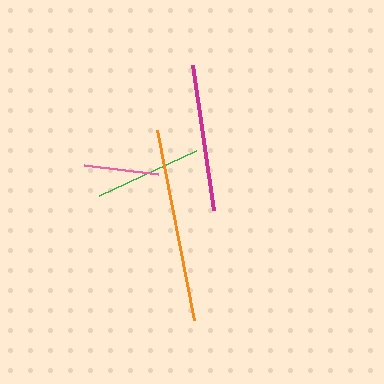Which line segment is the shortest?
The pink line is the shortest at approximately 74 pixels.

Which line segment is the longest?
The orange line is the longest at approximately 193 pixels.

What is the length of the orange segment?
The orange segment is approximately 193 pixels long.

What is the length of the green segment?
The green segment is approximately 107 pixels long.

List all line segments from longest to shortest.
From longest to shortest: orange, magenta, green, pink.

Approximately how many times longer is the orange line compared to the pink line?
The orange line is approximately 2.6 times the length of the pink line.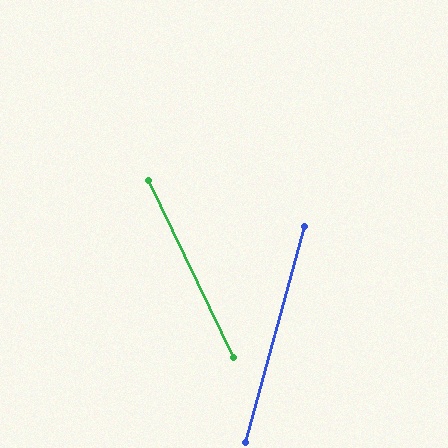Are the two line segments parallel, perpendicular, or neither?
Neither parallel nor perpendicular — they differ by about 41°.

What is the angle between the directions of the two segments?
Approximately 41 degrees.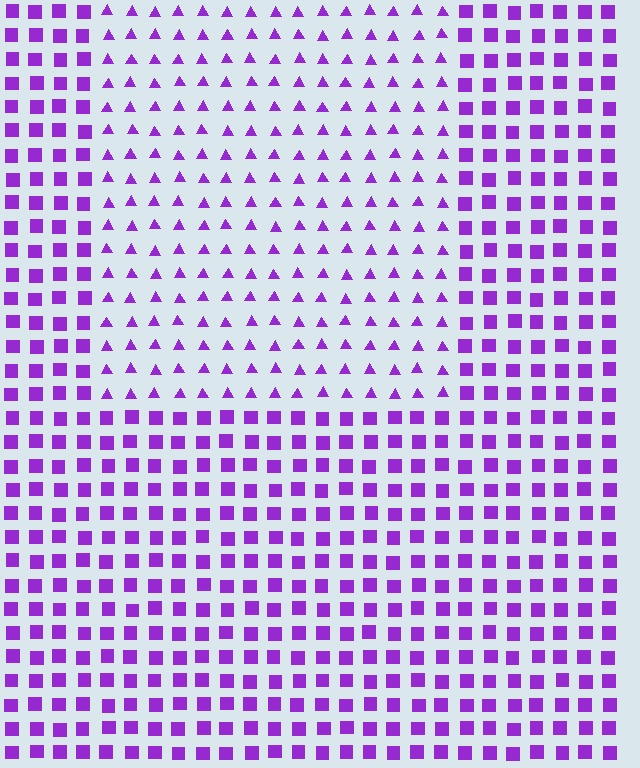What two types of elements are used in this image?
The image uses triangles inside the rectangle region and squares outside it.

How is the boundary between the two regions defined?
The boundary is defined by a change in element shape: triangles inside vs. squares outside. All elements share the same color and spacing.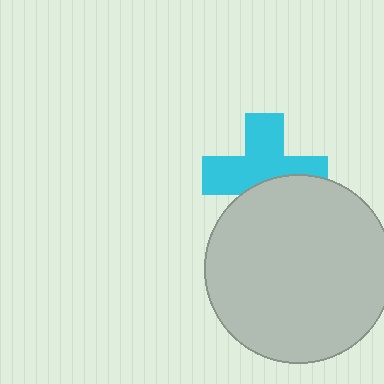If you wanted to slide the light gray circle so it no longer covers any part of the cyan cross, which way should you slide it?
Slide it down — that is the most direct way to separate the two shapes.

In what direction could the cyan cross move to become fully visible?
The cyan cross could move up. That would shift it out from behind the light gray circle entirely.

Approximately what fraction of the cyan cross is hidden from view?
Roughly 38% of the cyan cross is hidden behind the light gray circle.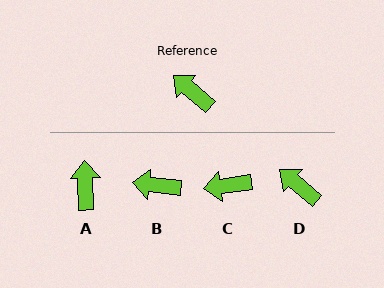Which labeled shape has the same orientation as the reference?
D.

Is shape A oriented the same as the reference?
No, it is off by about 48 degrees.